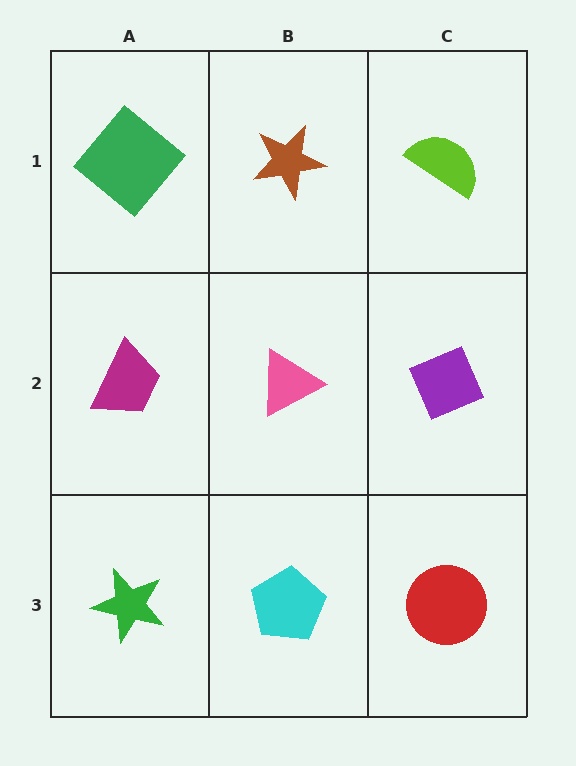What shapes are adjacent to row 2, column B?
A brown star (row 1, column B), a cyan pentagon (row 3, column B), a magenta trapezoid (row 2, column A), a purple diamond (row 2, column C).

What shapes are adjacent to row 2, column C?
A lime semicircle (row 1, column C), a red circle (row 3, column C), a pink triangle (row 2, column B).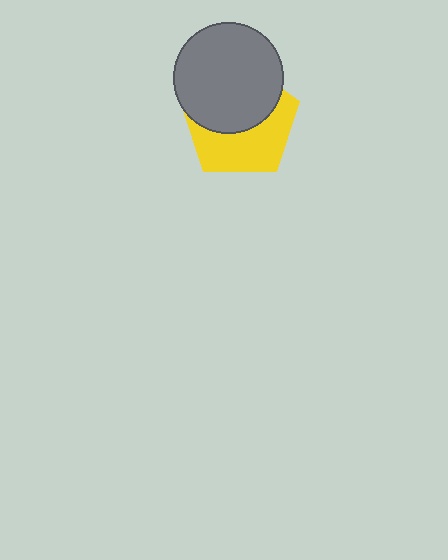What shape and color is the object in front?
The object in front is a gray circle.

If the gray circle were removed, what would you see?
You would see the complete yellow pentagon.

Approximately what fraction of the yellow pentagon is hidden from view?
Roughly 51% of the yellow pentagon is hidden behind the gray circle.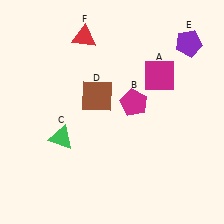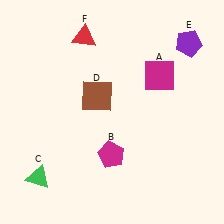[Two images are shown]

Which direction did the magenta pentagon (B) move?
The magenta pentagon (B) moved down.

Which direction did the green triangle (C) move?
The green triangle (C) moved down.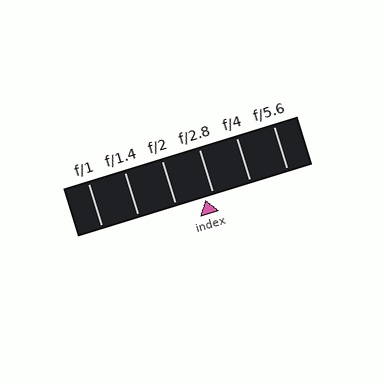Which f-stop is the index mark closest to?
The index mark is closest to f/2.8.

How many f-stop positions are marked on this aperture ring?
There are 6 f-stop positions marked.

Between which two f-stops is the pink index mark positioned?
The index mark is between f/2 and f/2.8.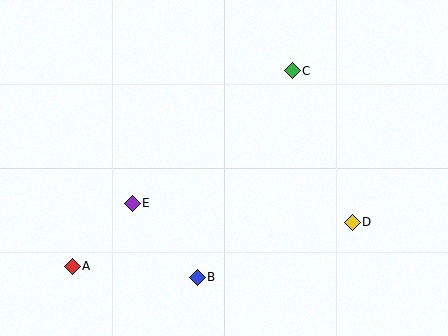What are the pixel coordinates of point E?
Point E is at (132, 203).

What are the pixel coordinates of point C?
Point C is at (292, 71).